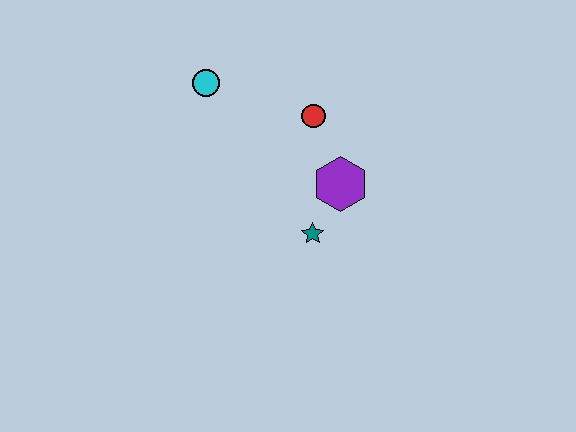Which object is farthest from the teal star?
The cyan circle is farthest from the teal star.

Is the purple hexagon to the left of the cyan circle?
No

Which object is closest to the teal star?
The purple hexagon is closest to the teal star.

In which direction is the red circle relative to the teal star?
The red circle is above the teal star.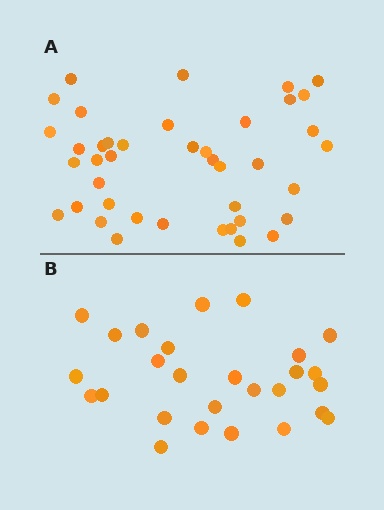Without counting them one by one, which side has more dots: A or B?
Region A (the top region) has more dots.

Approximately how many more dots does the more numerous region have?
Region A has approximately 15 more dots than region B.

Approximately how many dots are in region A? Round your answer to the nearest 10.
About 40 dots. (The exact count is 41, which rounds to 40.)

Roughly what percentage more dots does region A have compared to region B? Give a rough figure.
About 50% more.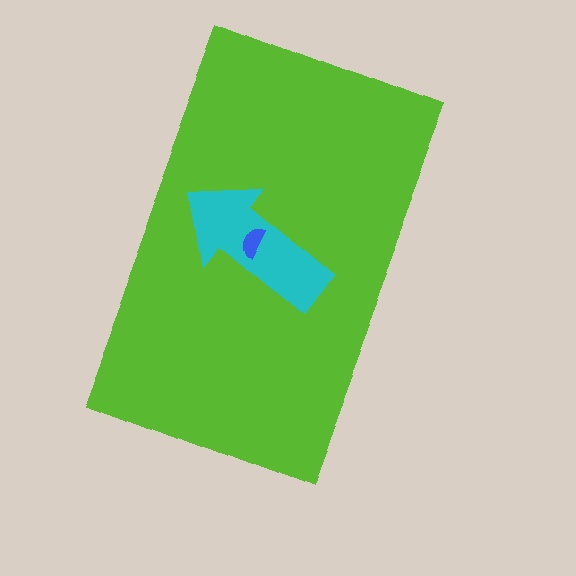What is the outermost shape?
The lime rectangle.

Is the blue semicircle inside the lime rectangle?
Yes.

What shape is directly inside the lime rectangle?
The cyan arrow.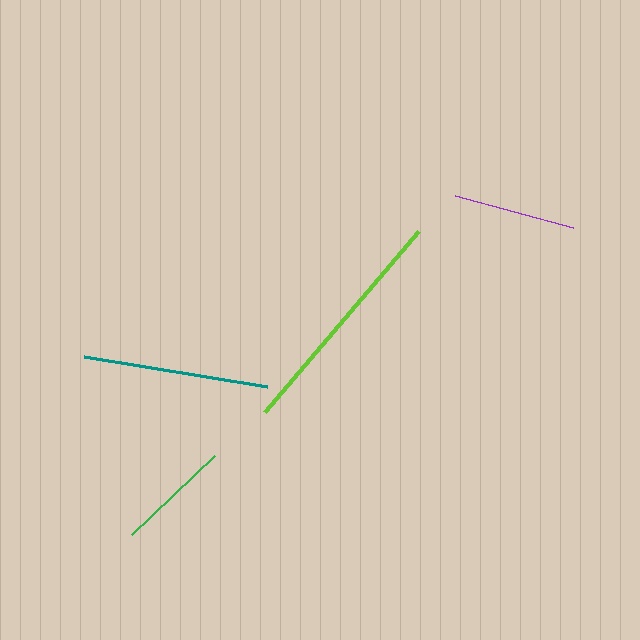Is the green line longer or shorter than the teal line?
The teal line is longer than the green line.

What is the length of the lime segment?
The lime segment is approximately 238 pixels long.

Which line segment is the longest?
The lime line is the longest at approximately 238 pixels.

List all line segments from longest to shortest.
From longest to shortest: lime, teal, purple, green.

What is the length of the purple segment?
The purple segment is approximately 122 pixels long.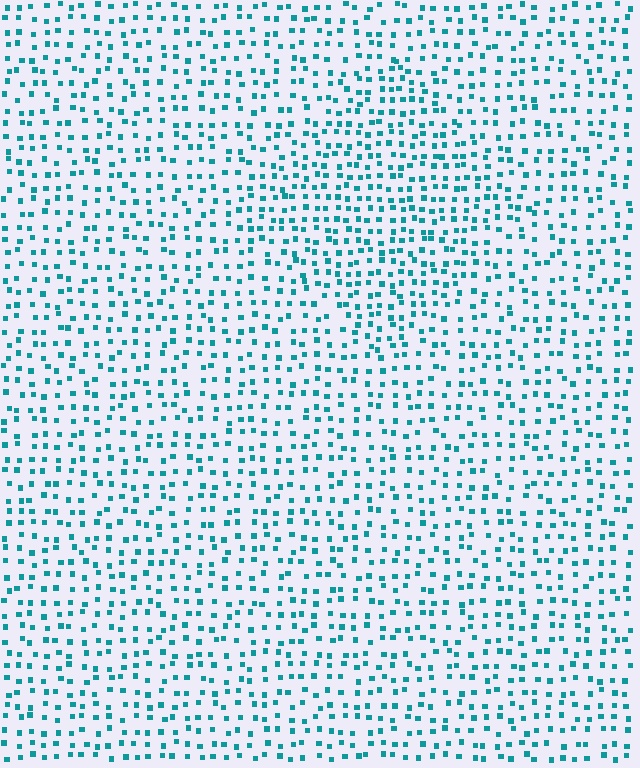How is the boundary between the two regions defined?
The boundary is defined by a change in element density (approximately 1.5x ratio). All elements are the same color, size, and shape.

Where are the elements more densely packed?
The elements are more densely packed inside the diamond boundary.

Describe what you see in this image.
The image contains small teal elements arranged at two different densities. A diamond-shaped region is visible where the elements are more densely packed than the surrounding area.